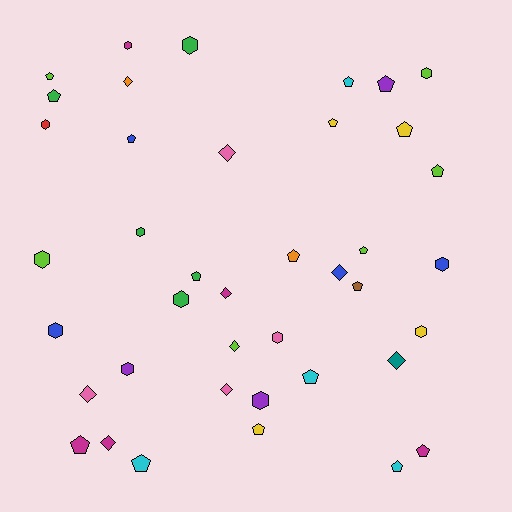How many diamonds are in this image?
There are 9 diamonds.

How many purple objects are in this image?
There are 3 purple objects.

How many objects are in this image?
There are 40 objects.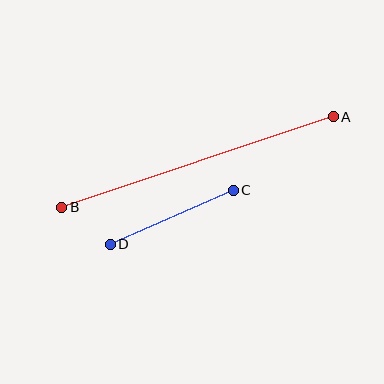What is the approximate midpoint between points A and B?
The midpoint is at approximately (197, 162) pixels.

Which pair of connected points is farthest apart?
Points A and B are farthest apart.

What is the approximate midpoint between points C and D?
The midpoint is at approximately (172, 217) pixels.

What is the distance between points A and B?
The distance is approximately 286 pixels.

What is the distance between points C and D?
The distance is approximately 134 pixels.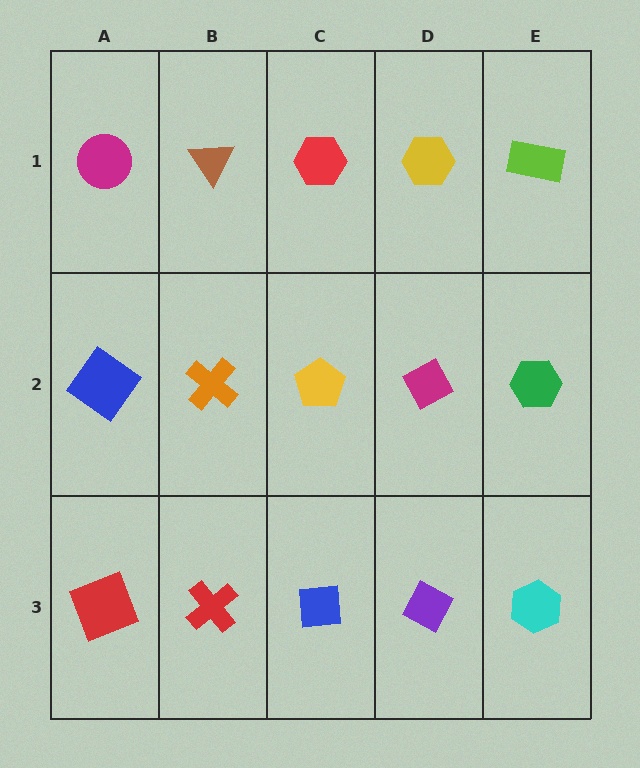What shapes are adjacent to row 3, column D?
A magenta diamond (row 2, column D), a blue square (row 3, column C), a cyan hexagon (row 3, column E).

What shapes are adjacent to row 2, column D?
A yellow hexagon (row 1, column D), a purple diamond (row 3, column D), a yellow pentagon (row 2, column C), a green hexagon (row 2, column E).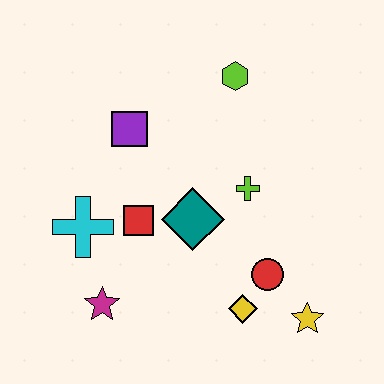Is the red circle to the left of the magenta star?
No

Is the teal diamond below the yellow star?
No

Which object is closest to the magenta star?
The cyan cross is closest to the magenta star.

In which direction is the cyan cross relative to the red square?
The cyan cross is to the left of the red square.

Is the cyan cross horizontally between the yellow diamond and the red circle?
No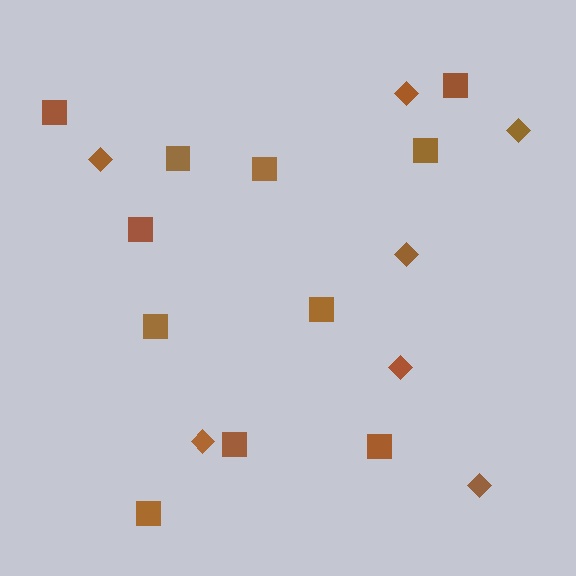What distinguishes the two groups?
There are 2 groups: one group of squares (11) and one group of diamonds (7).